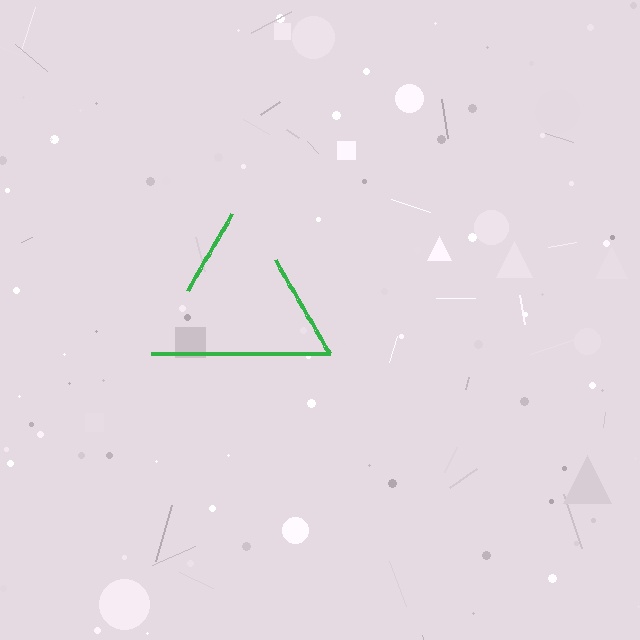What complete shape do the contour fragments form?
The contour fragments form a triangle.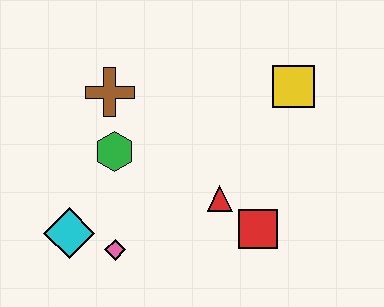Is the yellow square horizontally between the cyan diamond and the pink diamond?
No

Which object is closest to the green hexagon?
The brown cross is closest to the green hexagon.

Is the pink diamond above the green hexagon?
No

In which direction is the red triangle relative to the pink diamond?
The red triangle is to the right of the pink diamond.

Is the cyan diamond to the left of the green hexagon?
Yes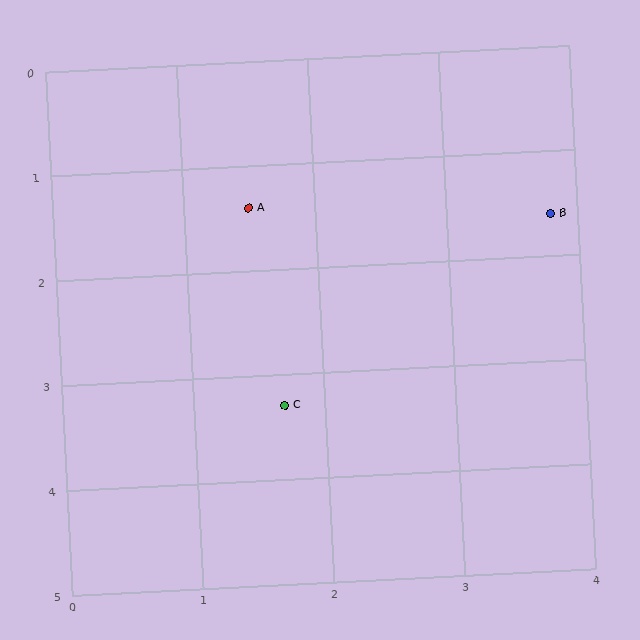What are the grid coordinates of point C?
Point C is at approximately (1.7, 3.3).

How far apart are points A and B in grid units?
Points A and B are about 2.3 grid units apart.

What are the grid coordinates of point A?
Point A is at approximately (1.5, 1.4).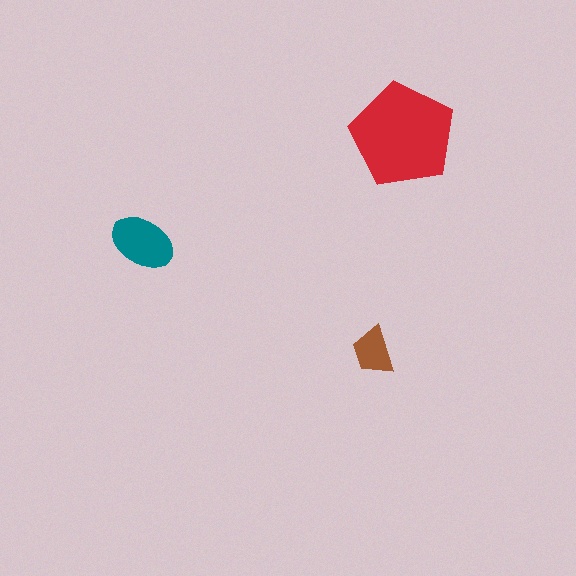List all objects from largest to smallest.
The red pentagon, the teal ellipse, the brown trapezoid.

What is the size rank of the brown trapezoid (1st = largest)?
3rd.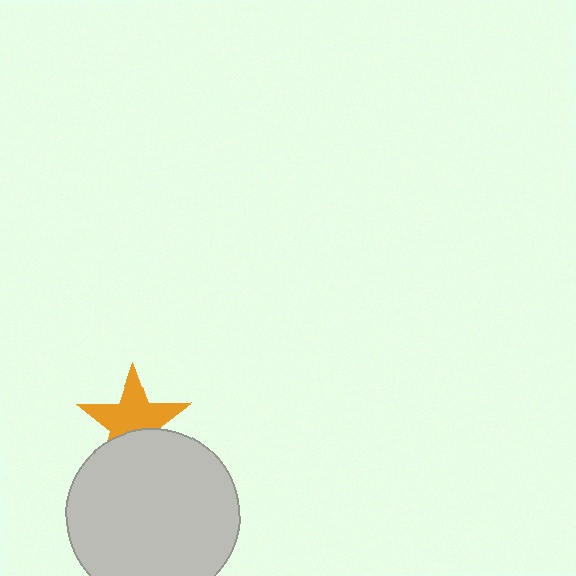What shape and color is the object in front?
The object in front is a light gray circle.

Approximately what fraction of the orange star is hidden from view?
Roughly 35% of the orange star is hidden behind the light gray circle.